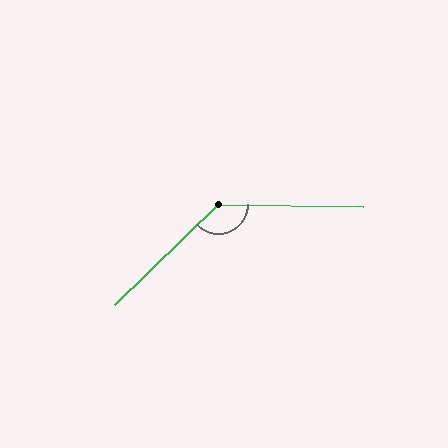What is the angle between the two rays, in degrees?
Approximately 135 degrees.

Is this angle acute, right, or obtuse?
It is obtuse.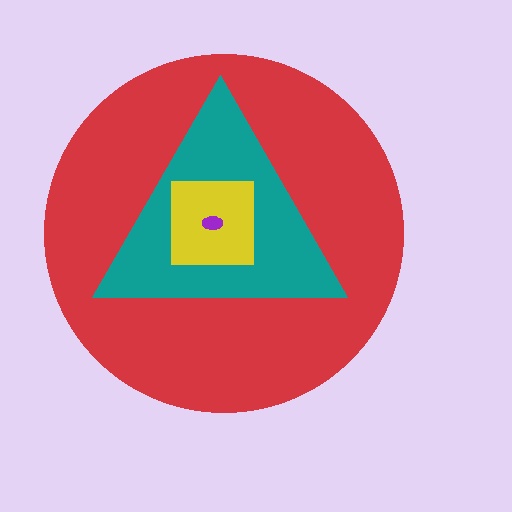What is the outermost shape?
The red circle.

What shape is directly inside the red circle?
The teal triangle.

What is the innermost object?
The purple ellipse.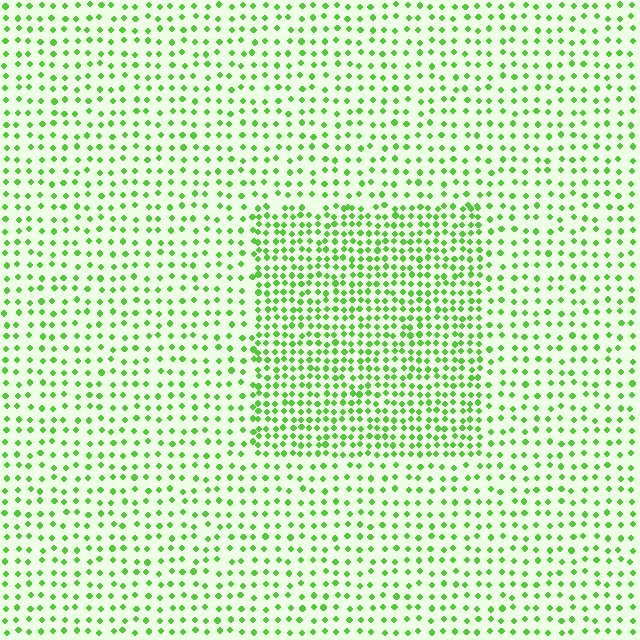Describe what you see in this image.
The image contains small lime elements arranged at two different densities. A rectangle-shaped region is visible where the elements are more densely packed than the surrounding area.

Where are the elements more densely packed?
The elements are more densely packed inside the rectangle boundary.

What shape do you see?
I see a rectangle.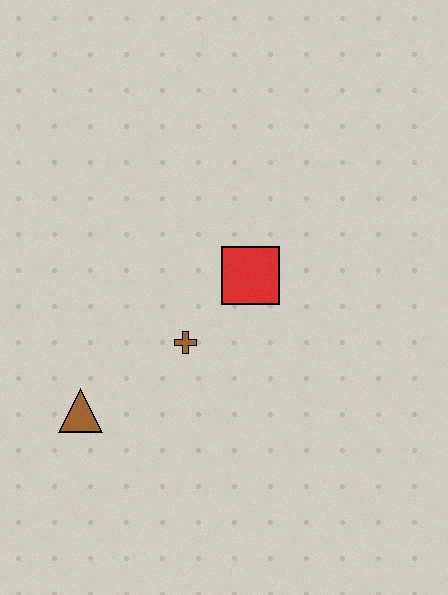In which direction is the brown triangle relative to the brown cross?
The brown triangle is to the left of the brown cross.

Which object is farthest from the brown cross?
The brown triangle is farthest from the brown cross.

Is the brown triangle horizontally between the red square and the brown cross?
No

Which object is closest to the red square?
The brown cross is closest to the red square.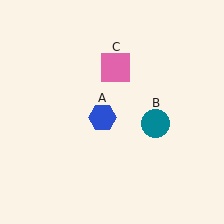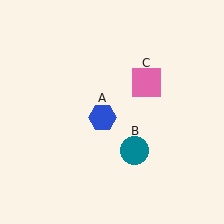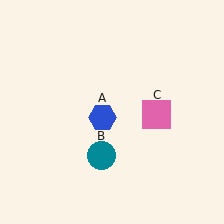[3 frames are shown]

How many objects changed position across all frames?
2 objects changed position: teal circle (object B), pink square (object C).